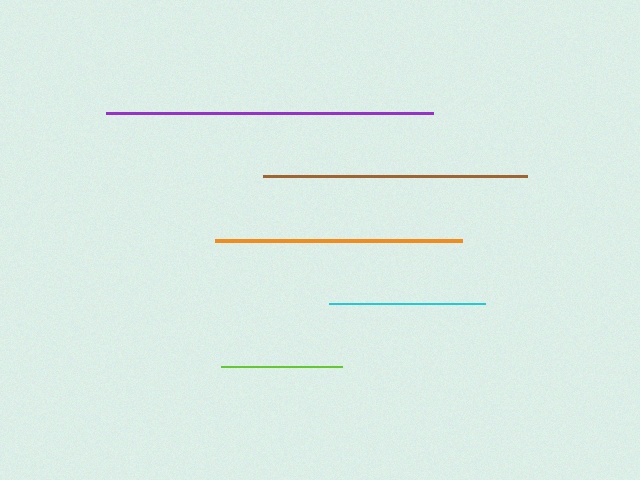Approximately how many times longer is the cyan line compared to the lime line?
The cyan line is approximately 1.3 times the length of the lime line.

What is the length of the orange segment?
The orange segment is approximately 247 pixels long.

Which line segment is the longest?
The purple line is the longest at approximately 326 pixels.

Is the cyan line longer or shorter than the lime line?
The cyan line is longer than the lime line.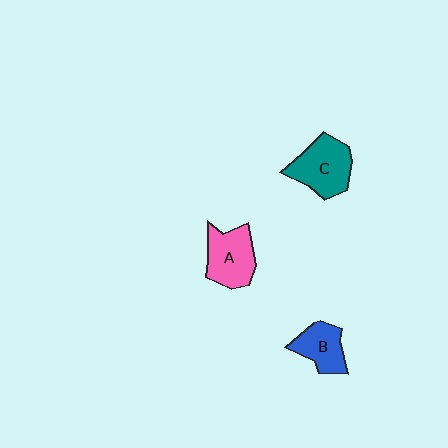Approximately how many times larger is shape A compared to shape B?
Approximately 1.3 times.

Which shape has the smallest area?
Shape B (blue).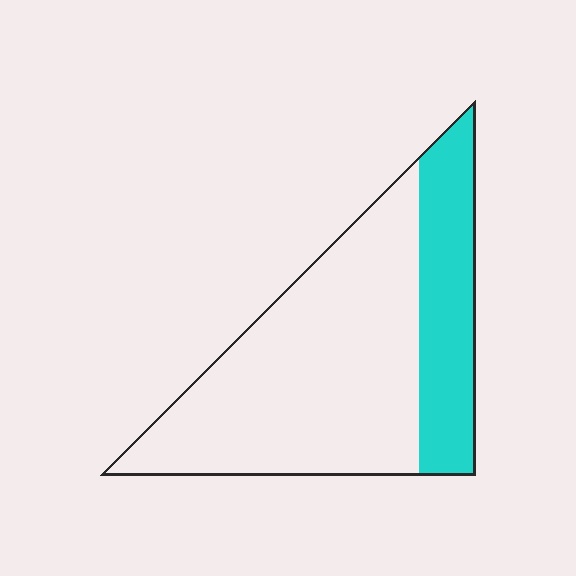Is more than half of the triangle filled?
No.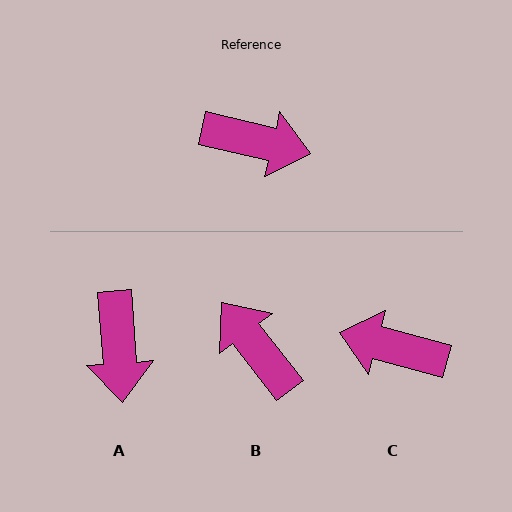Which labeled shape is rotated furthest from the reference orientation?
C, about 178 degrees away.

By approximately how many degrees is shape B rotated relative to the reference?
Approximately 141 degrees counter-clockwise.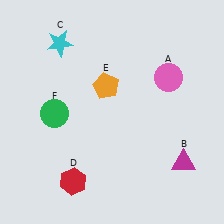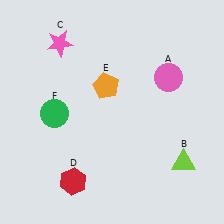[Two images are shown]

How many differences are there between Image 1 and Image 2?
There are 2 differences between the two images.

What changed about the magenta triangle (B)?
In Image 1, B is magenta. In Image 2, it changed to lime.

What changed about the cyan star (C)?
In Image 1, C is cyan. In Image 2, it changed to pink.